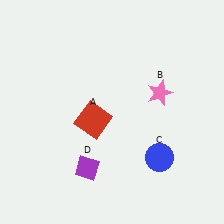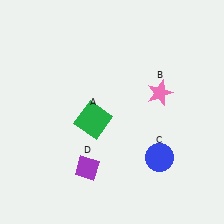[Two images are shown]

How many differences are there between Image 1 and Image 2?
There is 1 difference between the two images.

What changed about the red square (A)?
In Image 1, A is red. In Image 2, it changed to green.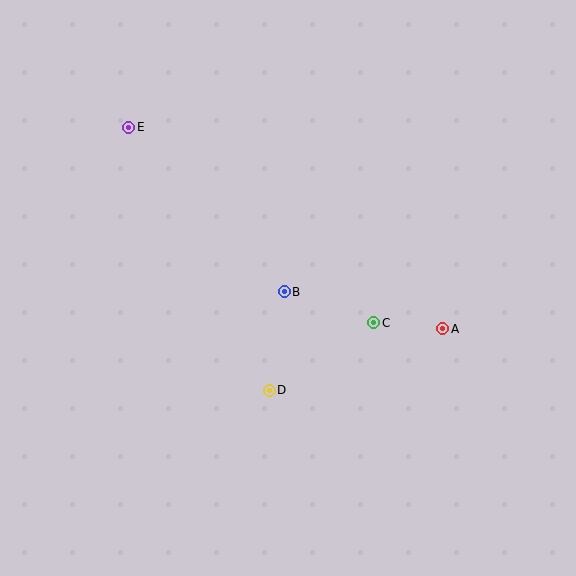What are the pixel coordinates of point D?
Point D is at (269, 390).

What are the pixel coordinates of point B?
Point B is at (284, 292).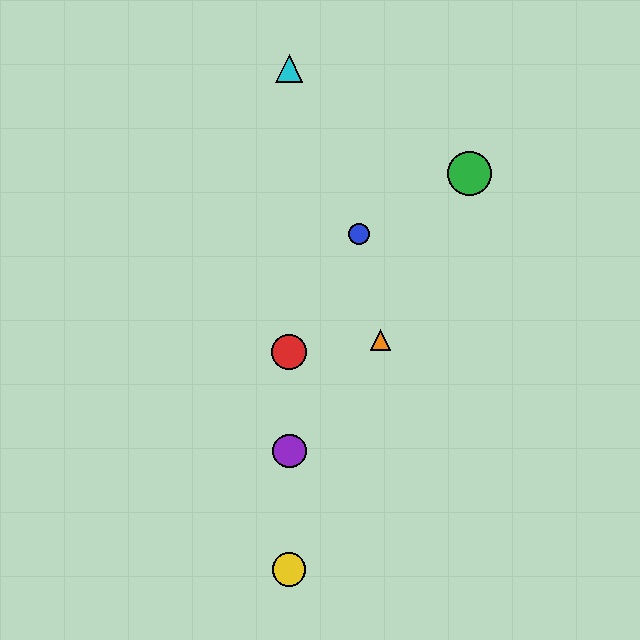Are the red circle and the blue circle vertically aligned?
No, the red circle is at x≈289 and the blue circle is at x≈359.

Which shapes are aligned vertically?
The red circle, the yellow circle, the purple circle, the cyan triangle are aligned vertically.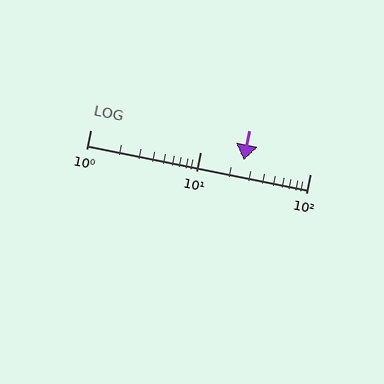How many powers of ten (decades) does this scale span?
The scale spans 2 decades, from 1 to 100.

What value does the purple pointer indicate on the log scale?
The pointer indicates approximately 25.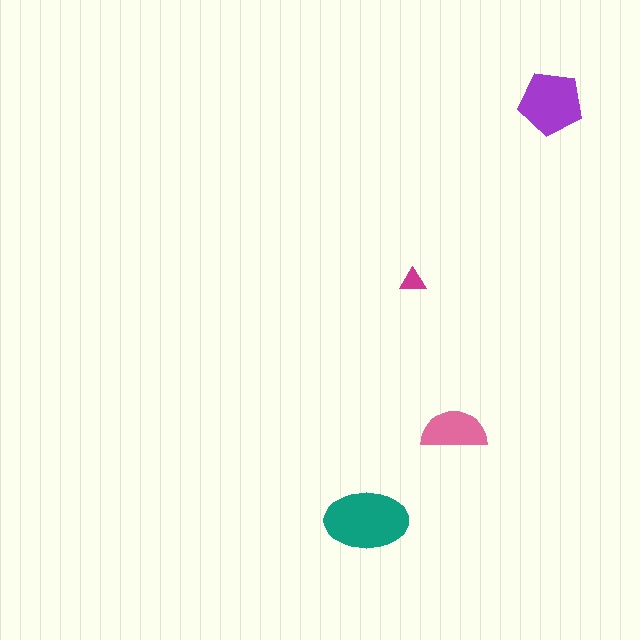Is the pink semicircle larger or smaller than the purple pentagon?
Smaller.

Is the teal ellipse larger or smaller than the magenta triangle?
Larger.